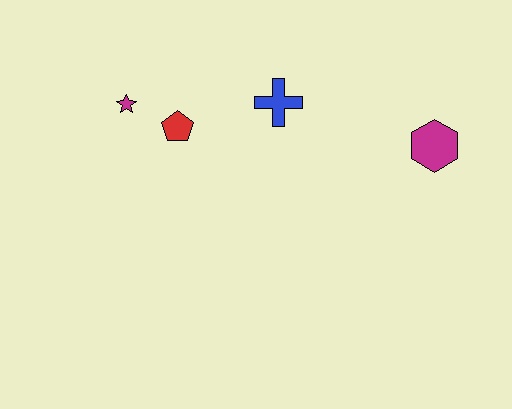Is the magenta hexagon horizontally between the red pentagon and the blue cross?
No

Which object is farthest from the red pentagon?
The magenta hexagon is farthest from the red pentagon.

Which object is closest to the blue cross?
The red pentagon is closest to the blue cross.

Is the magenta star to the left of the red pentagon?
Yes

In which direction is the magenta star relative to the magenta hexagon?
The magenta star is to the left of the magenta hexagon.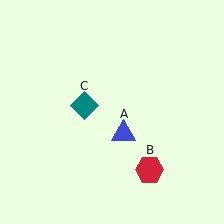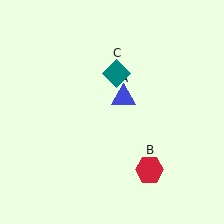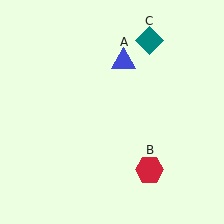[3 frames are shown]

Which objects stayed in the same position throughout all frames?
Red hexagon (object B) remained stationary.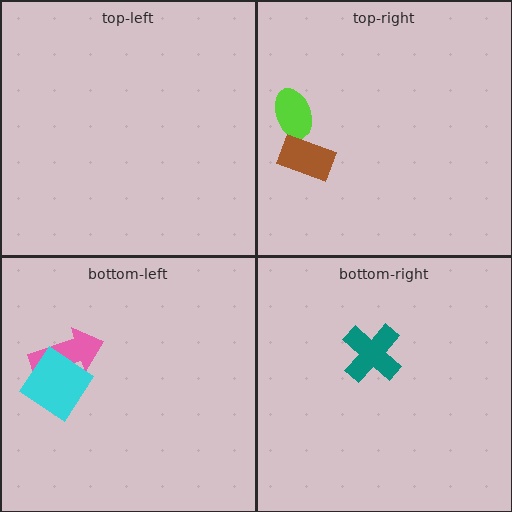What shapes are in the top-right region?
The lime ellipse, the brown rectangle.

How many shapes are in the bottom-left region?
2.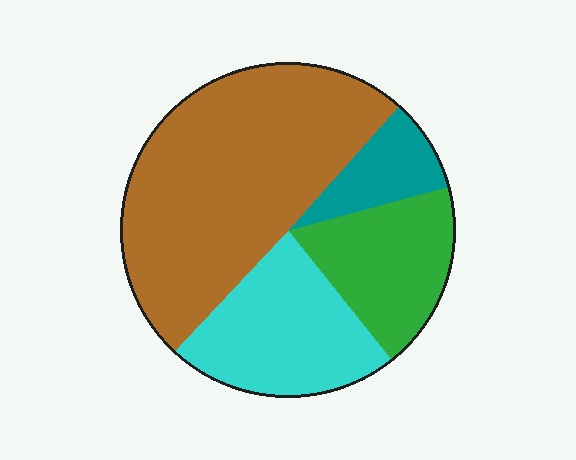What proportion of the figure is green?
Green takes up about one fifth (1/5) of the figure.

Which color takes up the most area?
Brown, at roughly 50%.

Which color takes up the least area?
Teal, at roughly 10%.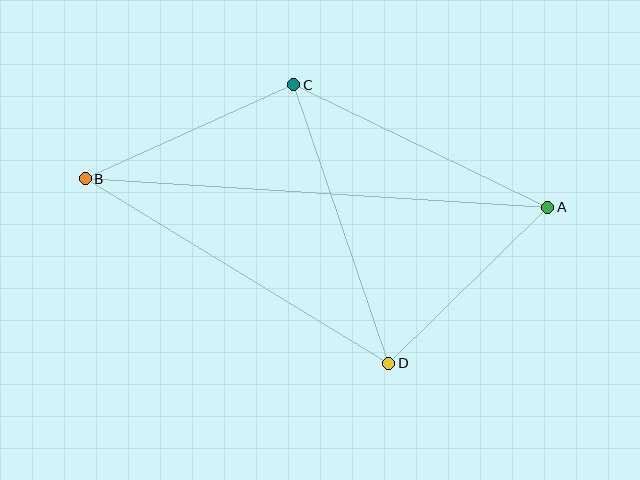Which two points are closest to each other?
Points A and D are closest to each other.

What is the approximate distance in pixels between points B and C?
The distance between B and C is approximately 229 pixels.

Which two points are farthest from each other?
Points A and B are farthest from each other.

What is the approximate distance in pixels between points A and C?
The distance between A and C is approximately 282 pixels.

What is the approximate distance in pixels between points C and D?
The distance between C and D is approximately 294 pixels.